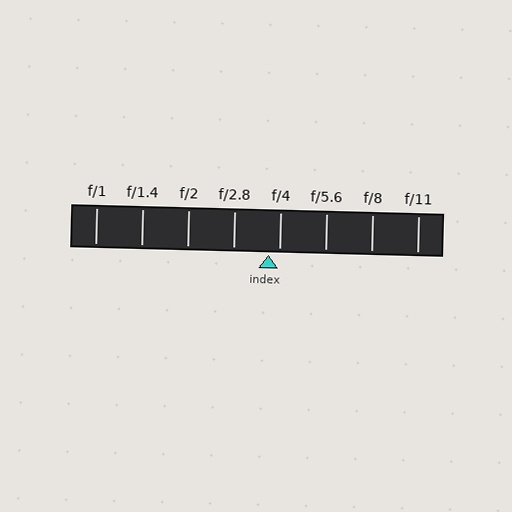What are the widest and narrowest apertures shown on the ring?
The widest aperture shown is f/1 and the narrowest is f/11.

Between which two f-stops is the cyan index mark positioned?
The index mark is between f/2.8 and f/4.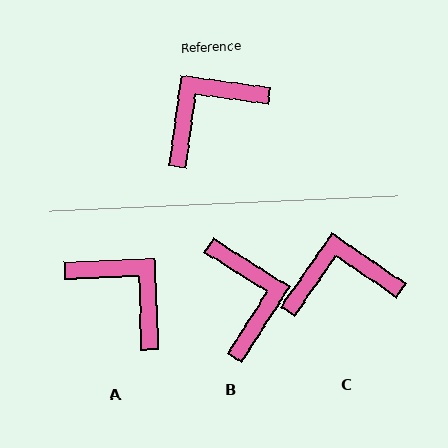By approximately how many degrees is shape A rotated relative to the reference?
Approximately 80 degrees clockwise.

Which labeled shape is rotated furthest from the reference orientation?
B, about 114 degrees away.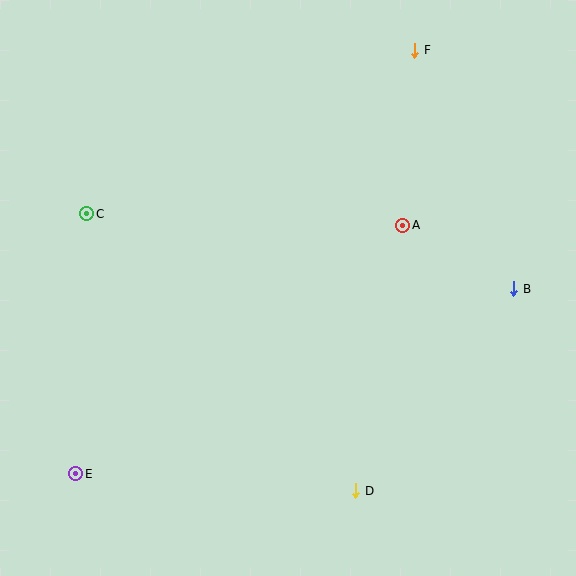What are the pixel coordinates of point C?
Point C is at (87, 214).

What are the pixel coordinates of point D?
Point D is at (356, 491).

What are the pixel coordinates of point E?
Point E is at (76, 474).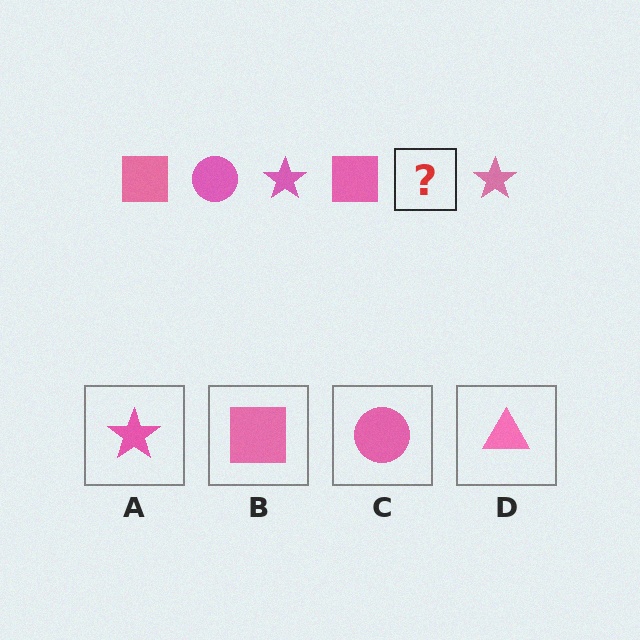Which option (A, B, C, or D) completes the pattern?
C.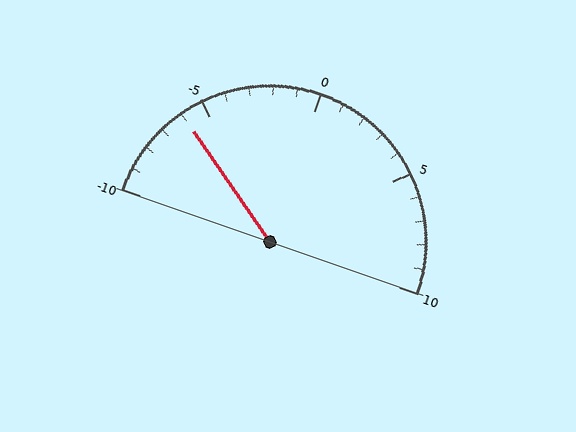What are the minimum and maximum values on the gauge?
The gauge ranges from -10 to 10.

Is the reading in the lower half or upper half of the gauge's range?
The reading is in the lower half of the range (-10 to 10).